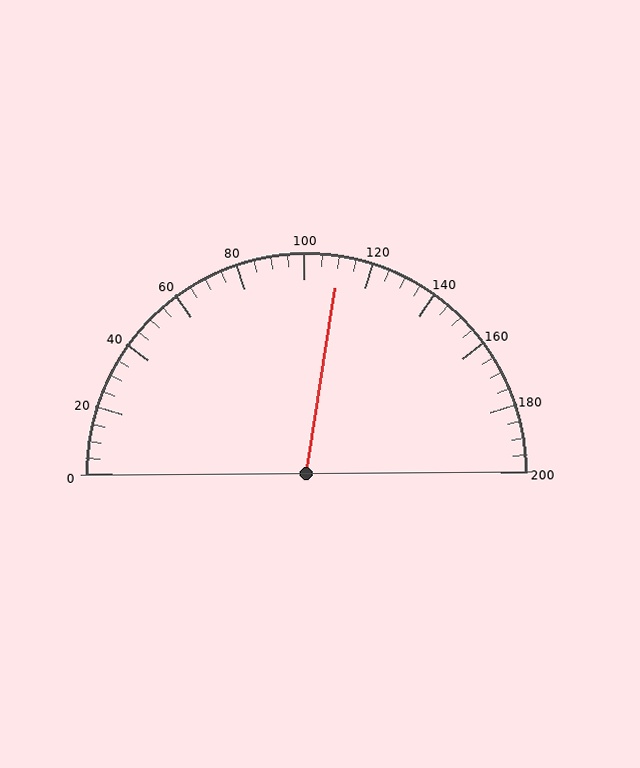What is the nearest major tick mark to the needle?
The nearest major tick mark is 120.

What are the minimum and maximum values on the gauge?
The gauge ranges from 0 to 200.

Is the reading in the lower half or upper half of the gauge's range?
The reading is in the upper half of the range (0 to 200).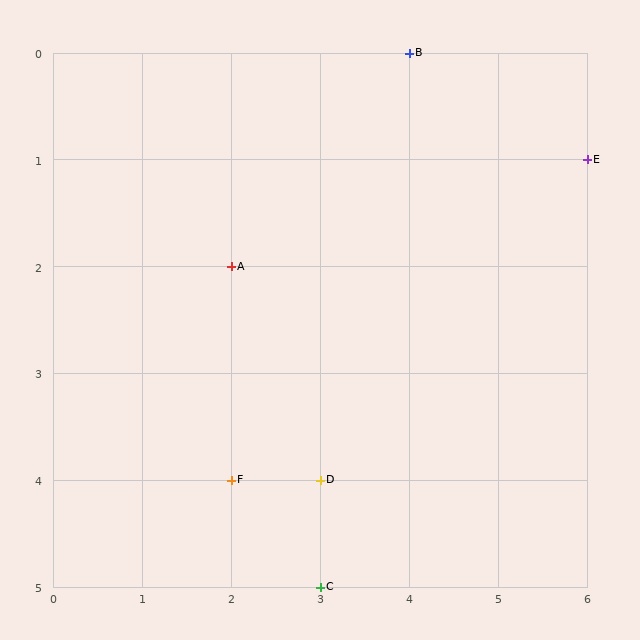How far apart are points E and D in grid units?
Points E and D are 3 columns and 3 rows apart (about 4.2 grid units diagonally).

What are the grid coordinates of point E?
Point E is at grid coordinates (6, 1).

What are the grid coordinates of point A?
Point A is at grid coordinates (2, 2).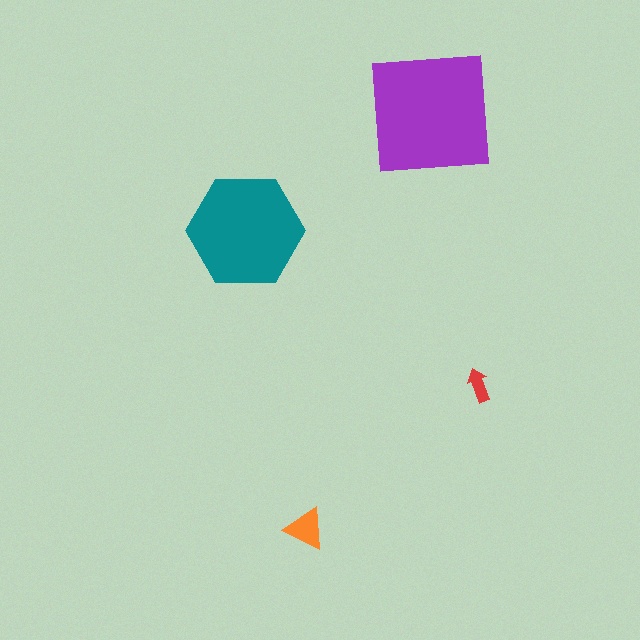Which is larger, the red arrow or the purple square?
The purple square.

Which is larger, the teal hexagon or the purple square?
The purple square.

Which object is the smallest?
The red arrow.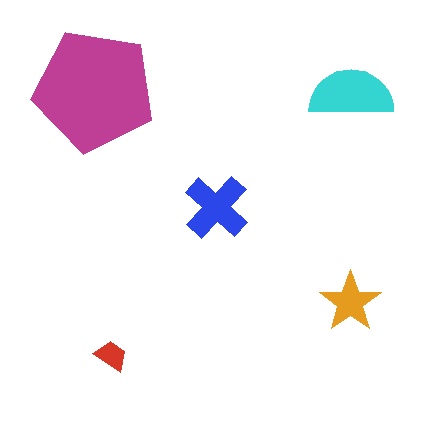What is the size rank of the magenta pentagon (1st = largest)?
1st.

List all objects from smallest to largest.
The red trapezoid, the orange star, the blue cross, the cyan semicircle, the magenta pentagon.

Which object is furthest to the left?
The magenta pentagon is leftmost.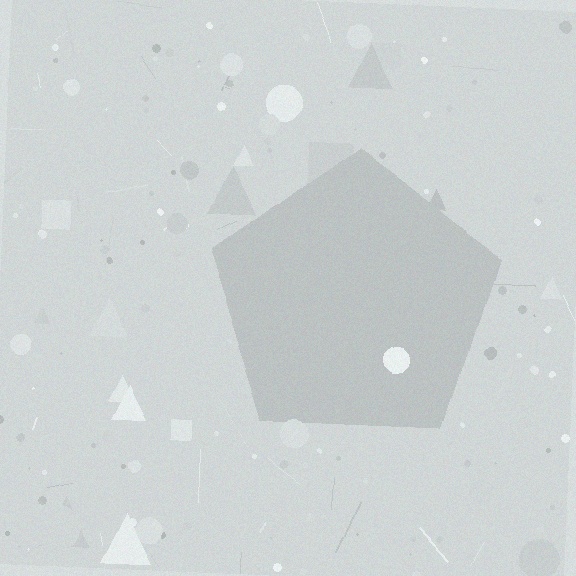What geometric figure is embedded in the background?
A pentagon is embedded in the background.